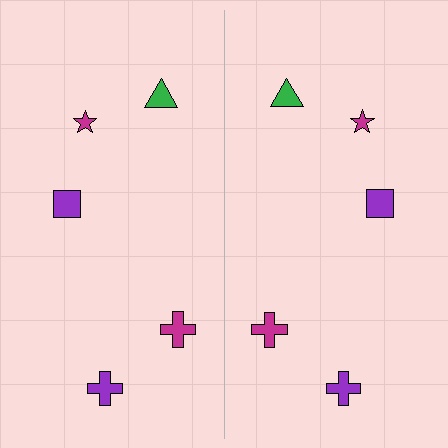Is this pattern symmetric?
Yes, this pattern has bilateral (reflection) symmetry.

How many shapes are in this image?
There are 10 shapes in this image.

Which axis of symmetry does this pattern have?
The pattern has a vertical axis of symmetry running through the center of the image.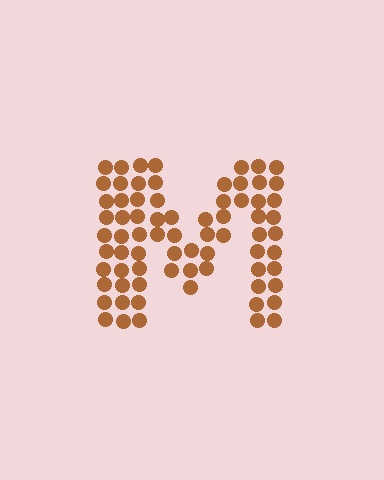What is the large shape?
The large shape is the letter M.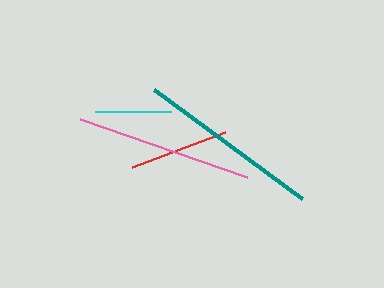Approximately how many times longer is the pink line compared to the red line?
The pink line is approximately 1.8 times the length of the red line.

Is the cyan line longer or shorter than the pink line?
The pink line is longer than the cyan line.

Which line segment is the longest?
The teal line is the longest at approximately 183 pixels.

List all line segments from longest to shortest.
From longest to shortest: teal, pink, red, cyan.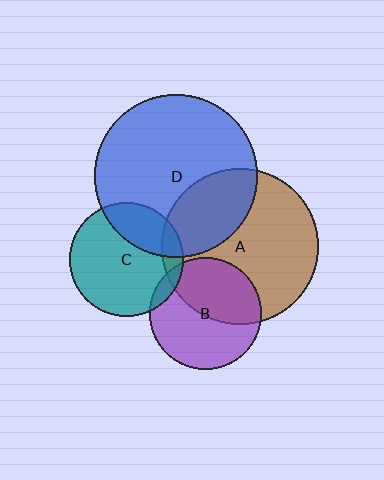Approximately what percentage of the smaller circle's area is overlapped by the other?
Approximately 30%.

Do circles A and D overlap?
Yes.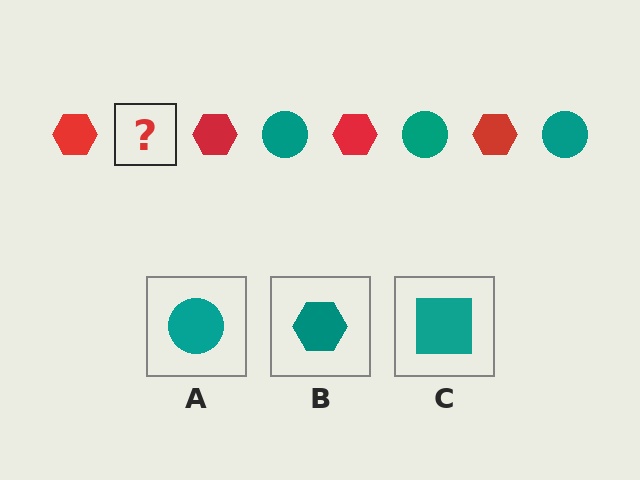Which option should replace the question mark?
Option A.